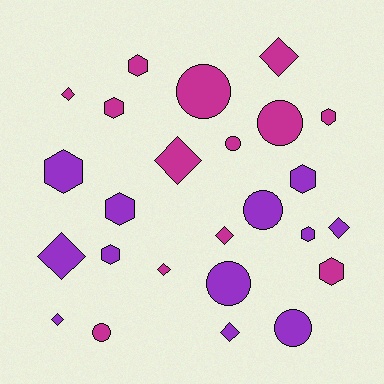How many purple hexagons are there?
There are 5 purple hexagons.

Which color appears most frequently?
Magenta, with 13 objects.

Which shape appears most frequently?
Hexagon, with 9 objects.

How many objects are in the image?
There are 25 objects.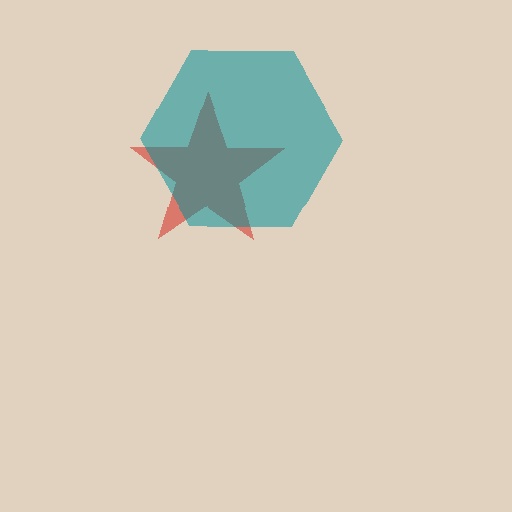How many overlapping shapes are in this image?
There are 2 overlapping shapes in the image.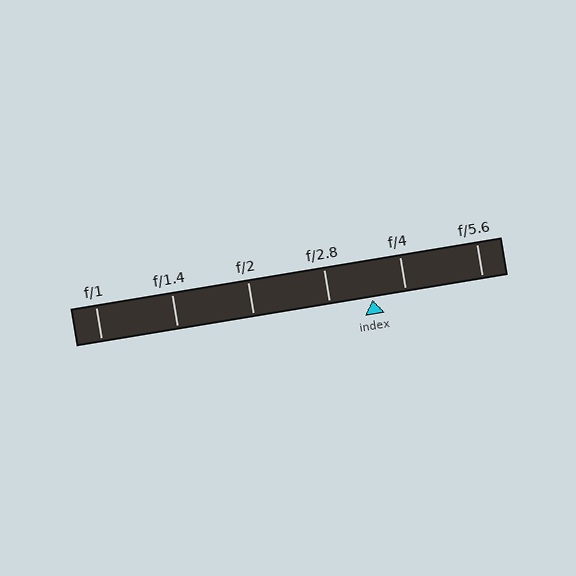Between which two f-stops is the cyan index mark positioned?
The index mark is between f/2.8 and f/4.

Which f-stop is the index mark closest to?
The index mark is closest to f/4.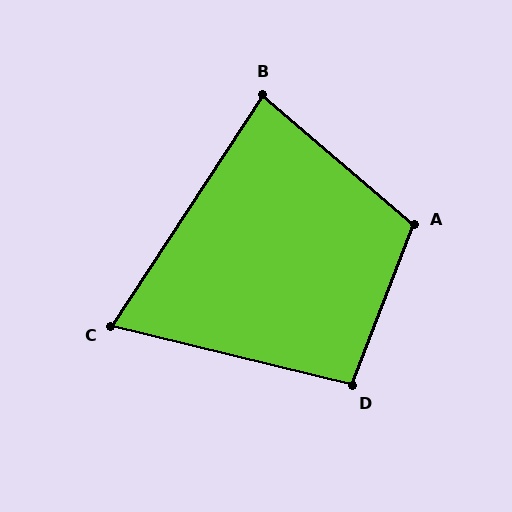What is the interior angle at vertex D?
Approximately 97 degrees (obtuse).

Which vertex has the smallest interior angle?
C, at approximately 71 degrees.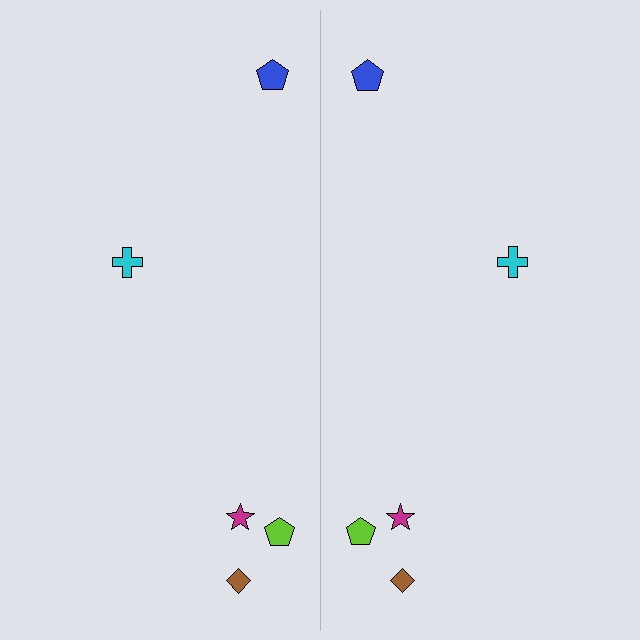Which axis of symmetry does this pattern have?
The pattern has a vertical axis of symmetry running through the center of the image.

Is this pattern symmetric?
Yes, this pattern has bilateral (reflection) symmetry.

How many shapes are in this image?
There are 10 shapes in this image.